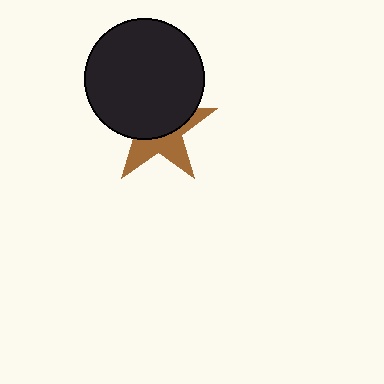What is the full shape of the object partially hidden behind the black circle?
The partially hidden object is a brown star.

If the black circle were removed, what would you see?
You would see the complete brown star.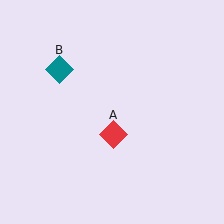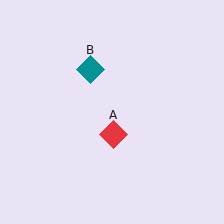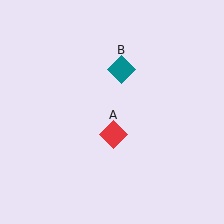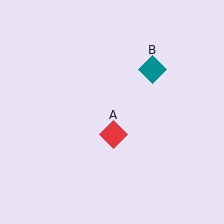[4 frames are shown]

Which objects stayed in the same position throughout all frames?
Red diamond (object A) remained stationary.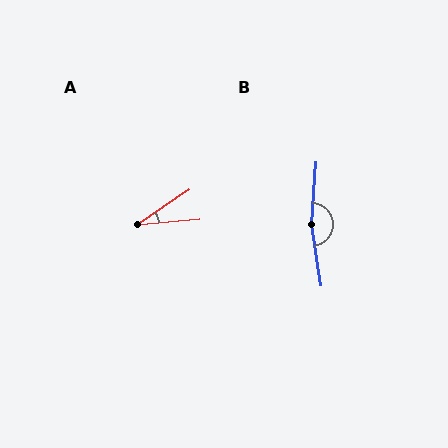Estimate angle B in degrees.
Approximately 167 degrees.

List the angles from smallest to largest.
A (29°), B (167°).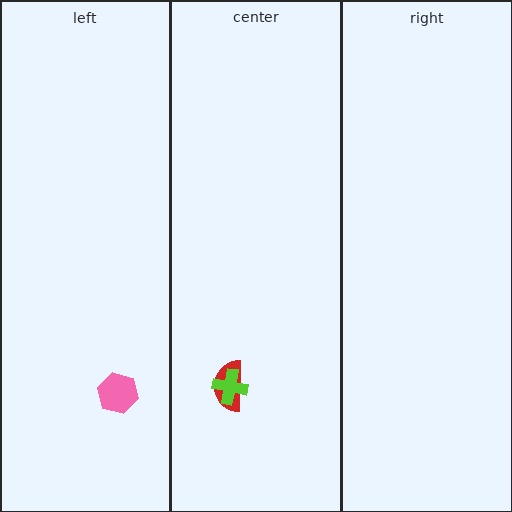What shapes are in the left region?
The pink hexagon.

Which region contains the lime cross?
The center region.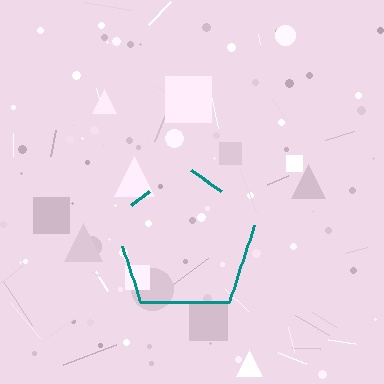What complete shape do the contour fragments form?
The contour fragments form a pentagon.